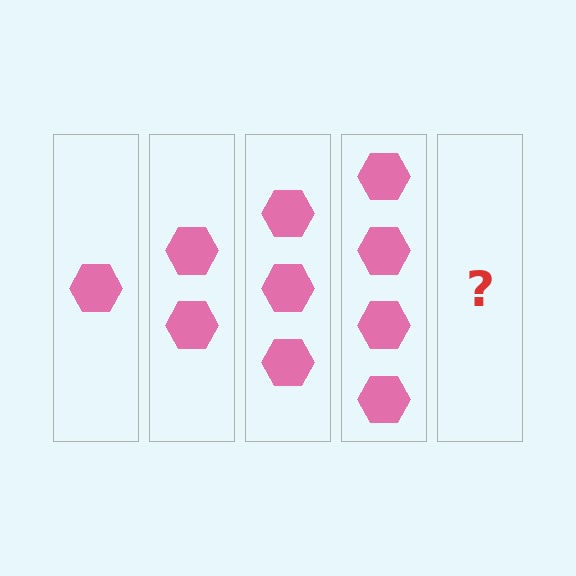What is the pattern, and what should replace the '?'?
The pattern is that each step adds one more hexagon. The '?' should be 5 hexagons.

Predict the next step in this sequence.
The next step is 5 hexagons.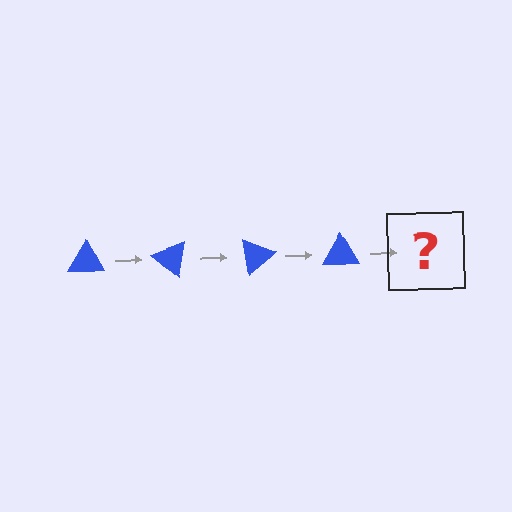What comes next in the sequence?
The next element should be a blue triangle rotated 160 degrees.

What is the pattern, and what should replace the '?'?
The pattern is that the triangle rotates 40 degrees each step. The '?' should be a blue triangle rotated 160 degrees.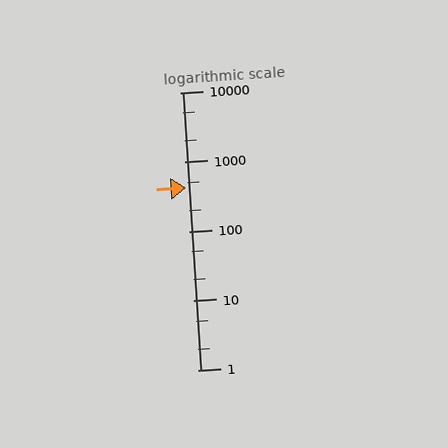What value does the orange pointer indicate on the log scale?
The pointer indicates approximately 420.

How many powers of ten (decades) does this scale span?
The scale spans 4 decades, from 1 to 10000.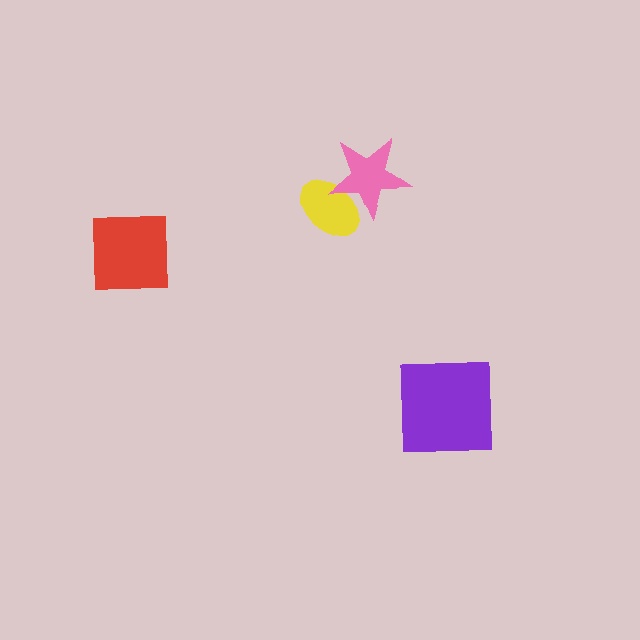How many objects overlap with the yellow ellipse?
1 object overlaps with the yellow ellipse.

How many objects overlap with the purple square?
0 objects overlap with the purple square.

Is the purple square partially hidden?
No, no other shape covers it.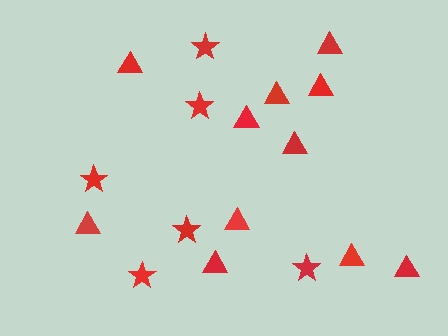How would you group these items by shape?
There are 2 groups: one group of triangles (11) and one group of stars (6).